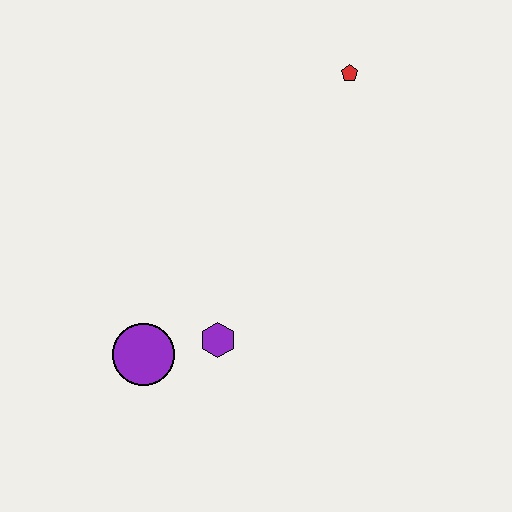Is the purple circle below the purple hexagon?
Yes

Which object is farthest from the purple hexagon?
The red pentagon is farthest from the purple hexagon.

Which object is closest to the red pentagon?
The purple hexagon is closest to the red pentagon.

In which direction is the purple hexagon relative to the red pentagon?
The purple hexagon is below the red pentagon.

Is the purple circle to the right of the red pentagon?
No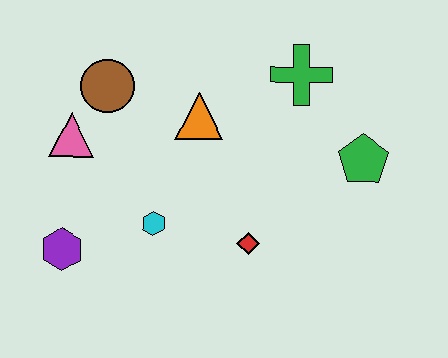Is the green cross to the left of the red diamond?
No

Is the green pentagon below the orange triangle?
Yes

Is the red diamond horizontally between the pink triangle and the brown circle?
No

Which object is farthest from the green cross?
The purple hexagon is farthest from the green cross.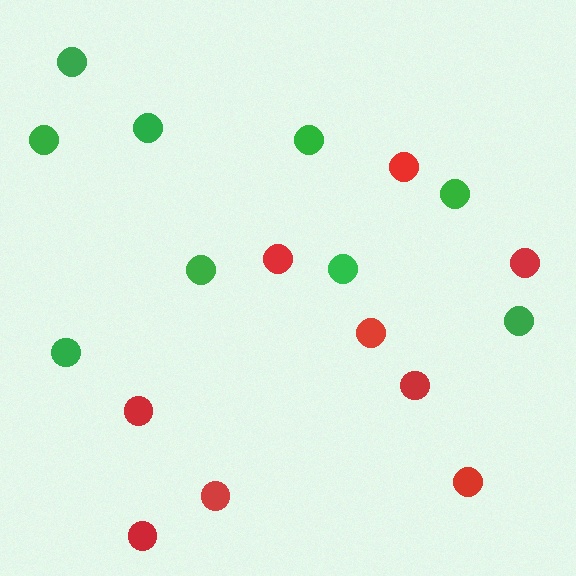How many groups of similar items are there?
There are 2 groups: one group of green circles (9) and one group of red circles (9).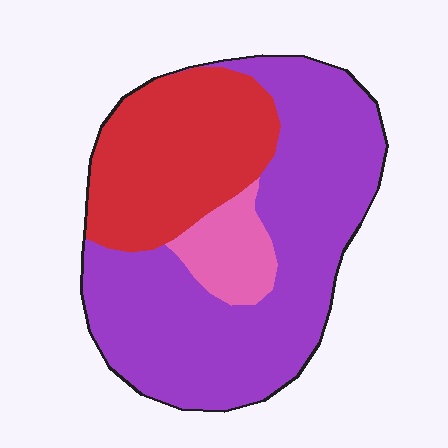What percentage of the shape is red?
Red takes up about one third (1/3) of the shape.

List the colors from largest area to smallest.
From largest to smallest: purple, red, pink.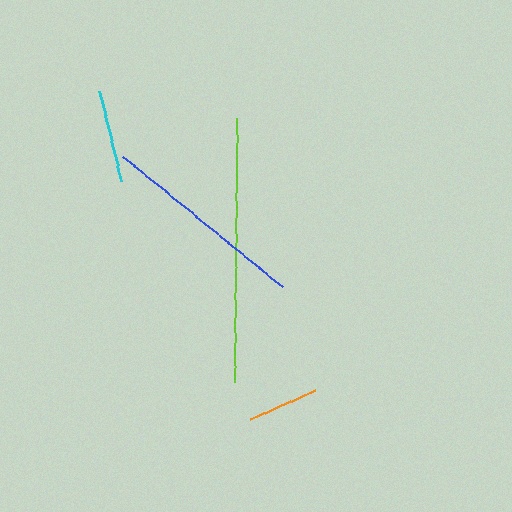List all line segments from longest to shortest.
From longest to shortest: lime, blue, cyan, orange.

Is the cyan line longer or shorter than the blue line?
The blue line is longer than the cyan line.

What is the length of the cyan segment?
The cyan segment is approximately 92 pixels long.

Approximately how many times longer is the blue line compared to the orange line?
The blue line is approximately 2.9 times the length of the orange line.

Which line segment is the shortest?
The orange line is the shortest at approximately 70 pixels.